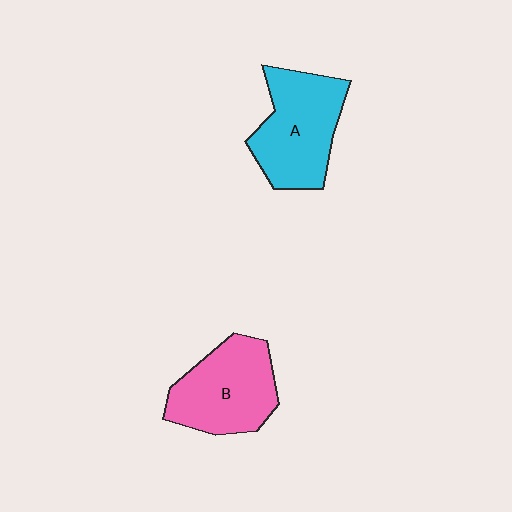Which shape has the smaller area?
Shape B (pink).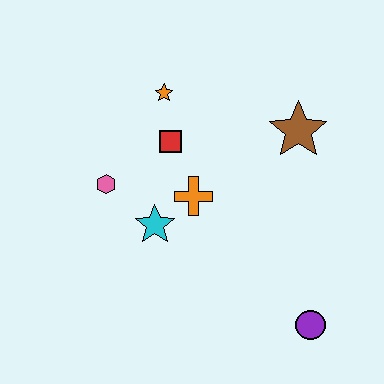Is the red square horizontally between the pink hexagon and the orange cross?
Yes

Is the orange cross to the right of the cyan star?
Yes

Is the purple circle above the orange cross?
No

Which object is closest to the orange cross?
The cyan star is closest to the orange cross.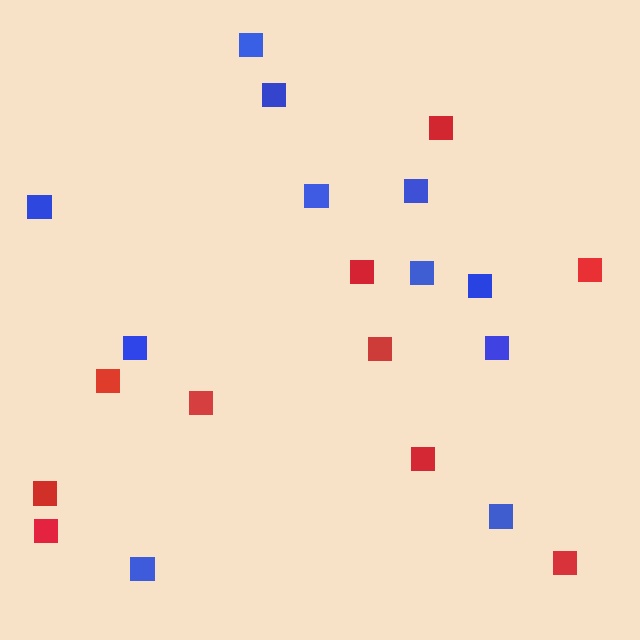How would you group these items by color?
There are 2 groups: one group of red squares (10) and one group of blue squares (11).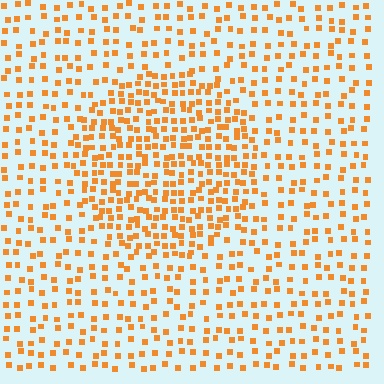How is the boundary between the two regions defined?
The boundary is defined by a change in element density (approximately 1.9x ratio). All elements are the same color, size, and shape.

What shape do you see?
I see a circle.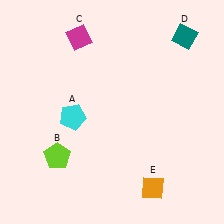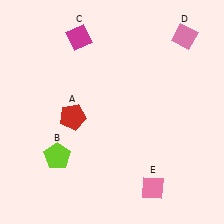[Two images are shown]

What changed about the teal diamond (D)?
In Image 1, D is teal. In Image 2, it changed to pink.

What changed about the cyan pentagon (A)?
In Image 1, A is cyan. In Image 2, it changed to red.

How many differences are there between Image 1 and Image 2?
There are 3 differences between the two images.